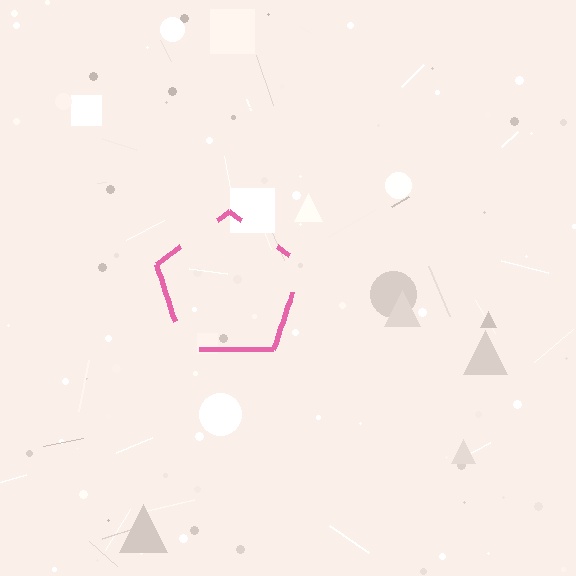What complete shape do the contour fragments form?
The contour fragments form a pentagon.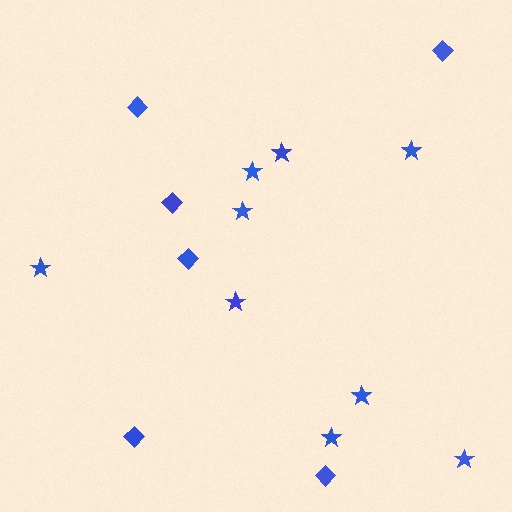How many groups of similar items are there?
There are 2 groups: one group of diamonds (6) and one group of stars (9).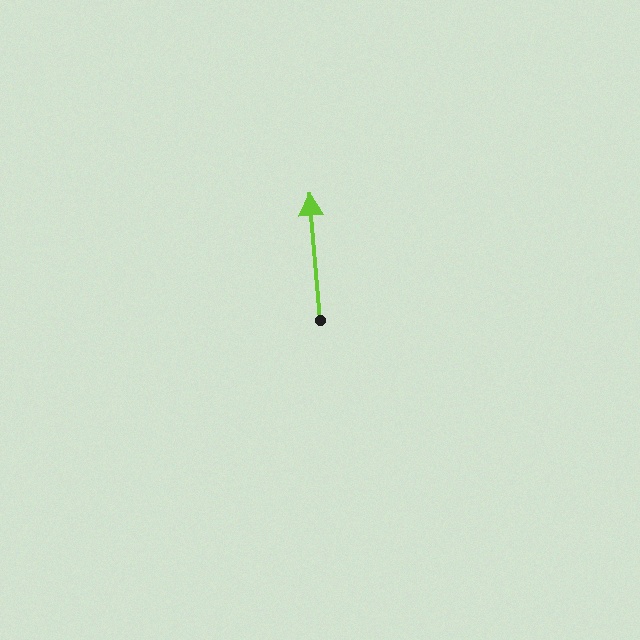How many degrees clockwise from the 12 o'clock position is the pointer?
Approximately 355 degrees.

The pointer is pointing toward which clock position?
Roughly 12 o'clock.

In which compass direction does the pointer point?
North.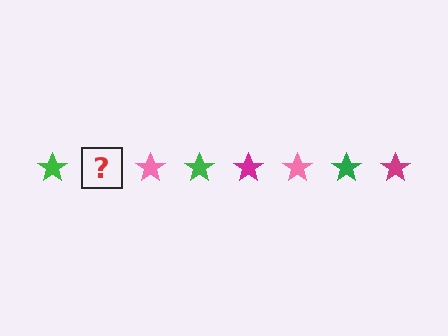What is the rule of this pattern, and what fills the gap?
The rule is that the pattern cycles through green, magenta, pink stars. The gap should be filled with a magenta star.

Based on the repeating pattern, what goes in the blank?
The blank should be a magenta star.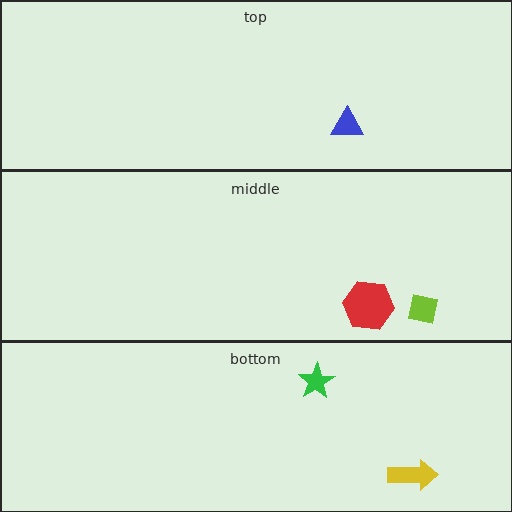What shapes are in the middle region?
The red hexagon, the lime square.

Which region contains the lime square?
The middle region.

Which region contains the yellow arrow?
The bottom region.